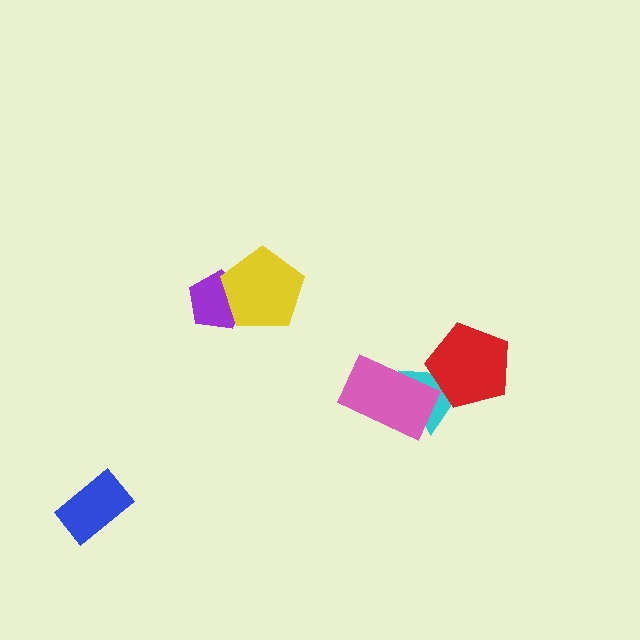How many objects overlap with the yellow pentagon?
1 object overlaps with the yellow pentagon.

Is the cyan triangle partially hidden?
Yes, it is partially covered by another shape.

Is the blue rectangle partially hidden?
No, no other shape covers it.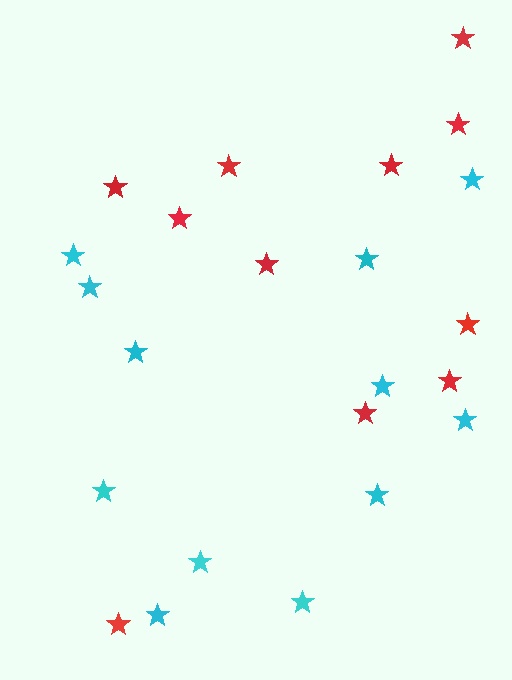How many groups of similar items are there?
There are 2 groups: one group of cyan stars (12) and one group of red stars (11).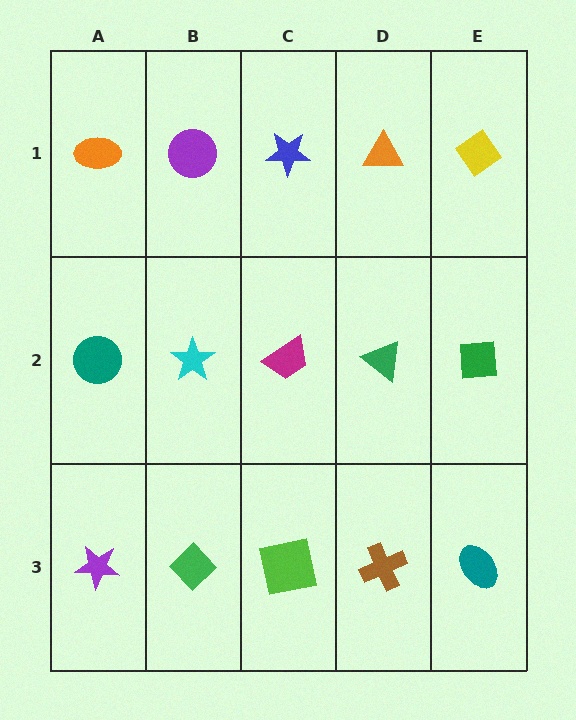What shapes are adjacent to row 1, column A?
A teal circle (row 2, column A), a purple circle (row 1, column B).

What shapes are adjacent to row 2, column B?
A purple circle (row 1, column B), a green diamond (row 3, column B), a teal circle (row 2, column A), a magenta trapezoid (row 2, column C).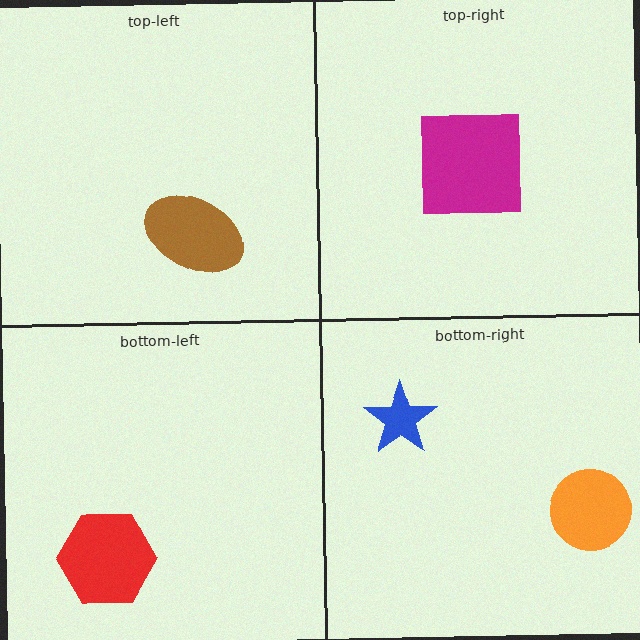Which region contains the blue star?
The bottom-right region.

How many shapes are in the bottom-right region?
2.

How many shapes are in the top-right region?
1.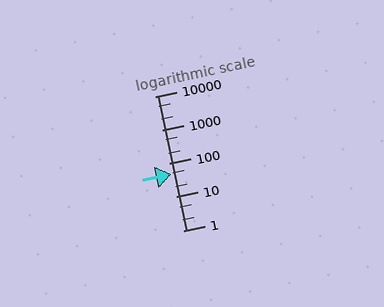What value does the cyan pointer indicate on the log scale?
The pointer indicates approximately 47.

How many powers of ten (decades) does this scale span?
The scale spans 4 decades, from 1 to 10000.